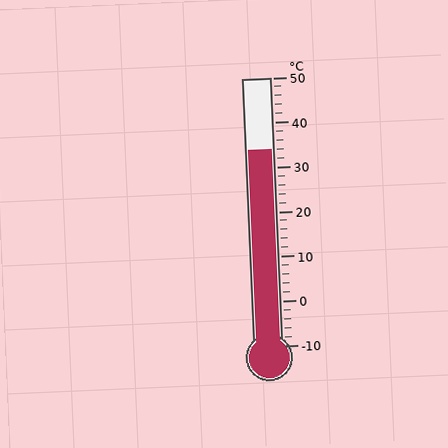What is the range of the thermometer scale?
The thermometer scale ranges from -10°C to 50°C.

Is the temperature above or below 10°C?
The temperature is above 10°C.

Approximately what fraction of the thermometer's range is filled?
The thermometer is filled to approximately 75% of its range.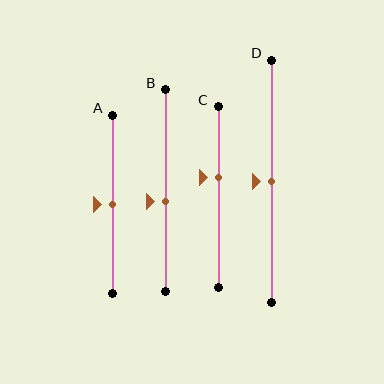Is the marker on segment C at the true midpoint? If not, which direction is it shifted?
No, the marker on segment C is shifted upward by about 11% of the segment length.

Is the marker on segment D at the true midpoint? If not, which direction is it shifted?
Yes, the marker on segment D is at the true midpoint.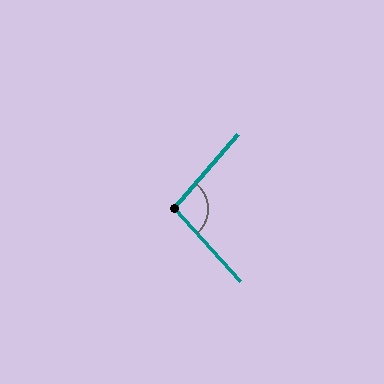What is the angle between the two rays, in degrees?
Approximately 97 degrees.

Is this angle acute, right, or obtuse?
It is obtuse.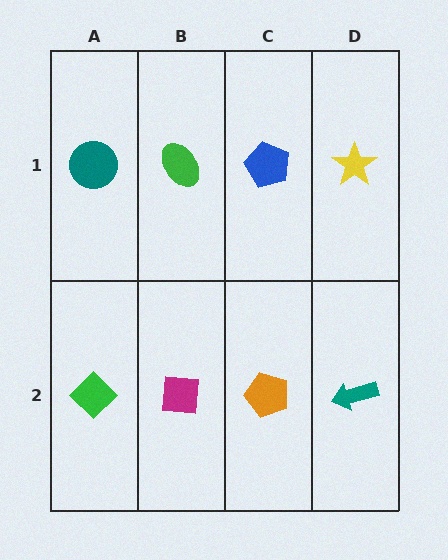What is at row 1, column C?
A blue pentagon.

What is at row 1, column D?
A yellow star.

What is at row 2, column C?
An orange pentagon.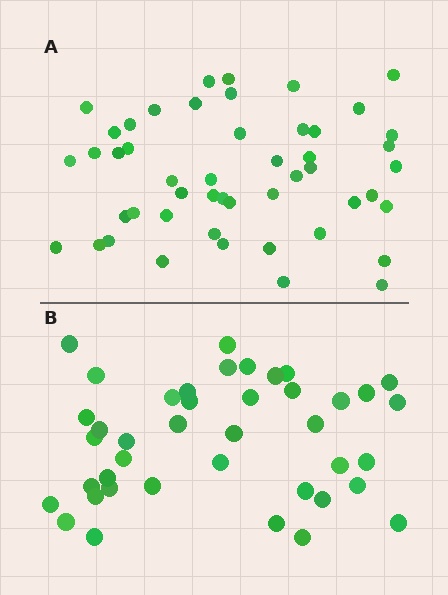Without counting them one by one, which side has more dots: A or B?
Region A (the top region) has more dots.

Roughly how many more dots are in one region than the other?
Region A has roughly 8 or so more dots than region B.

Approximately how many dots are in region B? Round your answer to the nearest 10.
About 40 dots. (The exact count is 41, which rounds to 40.)